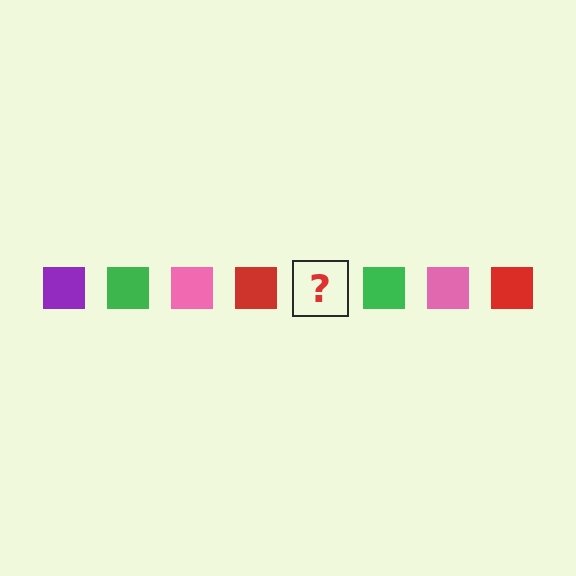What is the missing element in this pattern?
The missing element is a purple square.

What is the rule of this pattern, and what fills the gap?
The rule is that the pattern cycles through purple, green, pink, red squares. The gap should be filled with a purple square.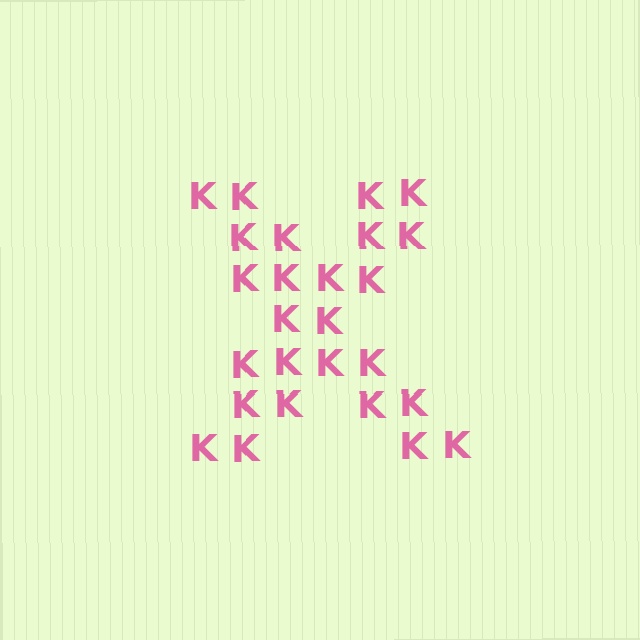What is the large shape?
The large shape is the letter X.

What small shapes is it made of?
It is made of small letter K's.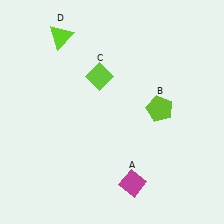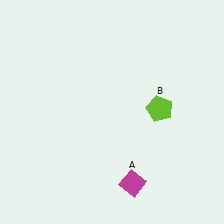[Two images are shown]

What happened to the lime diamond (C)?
The lime diamond (C) was removed in Image 2. It was in the top-left area of Image 1.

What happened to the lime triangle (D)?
The lime triangle (D) was removed in Image 2. It was in the top-left area of Image 1.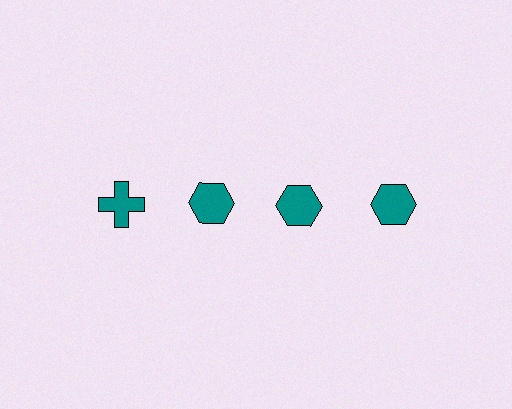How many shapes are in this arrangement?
There are 4 shapes arranged in a grid pattern.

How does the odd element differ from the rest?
It has a different shape: cross instead of hexagon.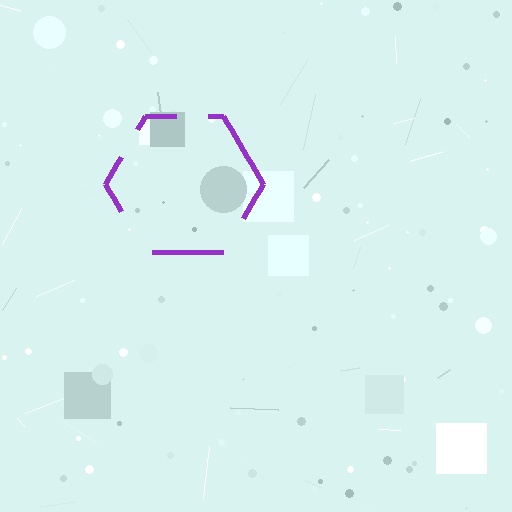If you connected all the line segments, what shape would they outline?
They would outline a hexagon.